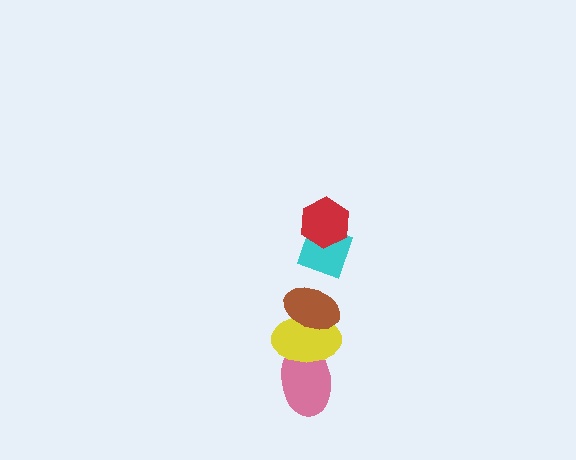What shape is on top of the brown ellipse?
The cyan diamond is on top of the brown ellipse.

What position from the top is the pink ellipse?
The pink ellipse is 5th from the top.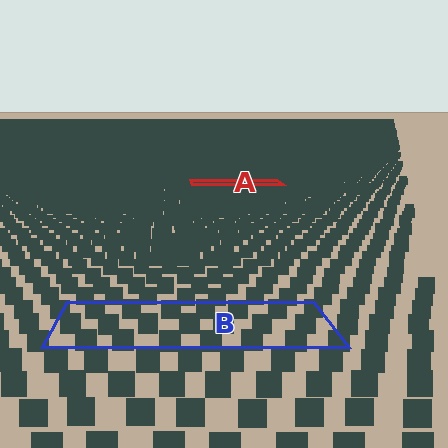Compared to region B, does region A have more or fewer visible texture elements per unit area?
Region A has more texture elements per unit area — they are packed more densely because it is farther away.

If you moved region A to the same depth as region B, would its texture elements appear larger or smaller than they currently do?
They would appear larger. At a closer depth, the same texture elements are projected at a bigger on-screen size.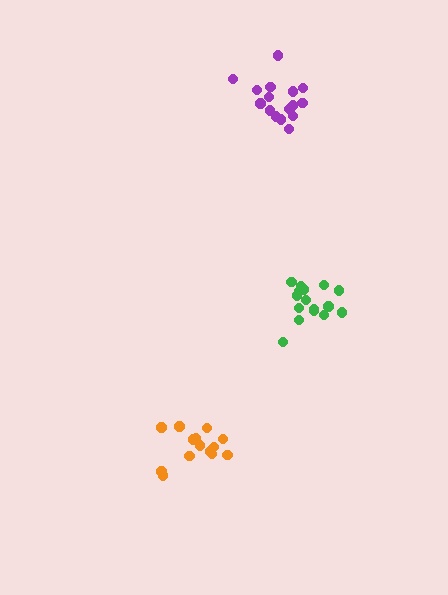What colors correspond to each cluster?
The clusters are colored: green, orange, purple.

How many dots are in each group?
Group 1: 17 dots, Group 2: 14 dots, Group 3: 16 dots (47 total).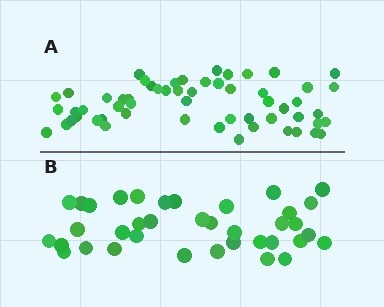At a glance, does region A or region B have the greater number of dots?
Region A (the top region) has more dots.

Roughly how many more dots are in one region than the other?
Region A has approximately 20 more dots than region B.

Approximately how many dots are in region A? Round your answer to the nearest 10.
About 60 dots. (The exact count is 57, which rounds to 60.)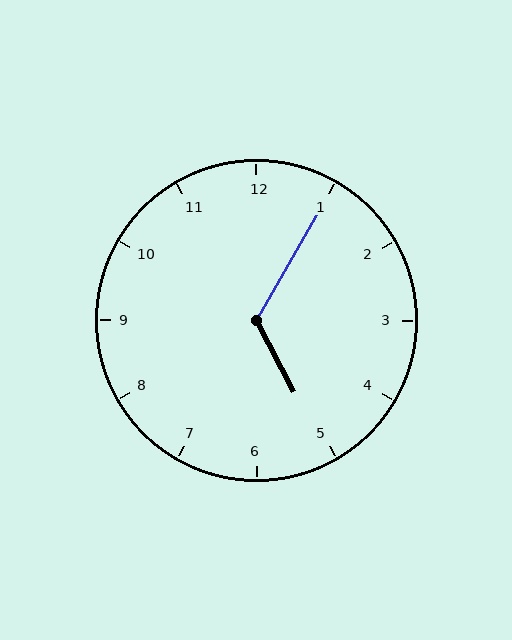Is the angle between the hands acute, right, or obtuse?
It is obtuse.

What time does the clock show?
5:05.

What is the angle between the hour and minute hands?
Approximately 122 degrees.